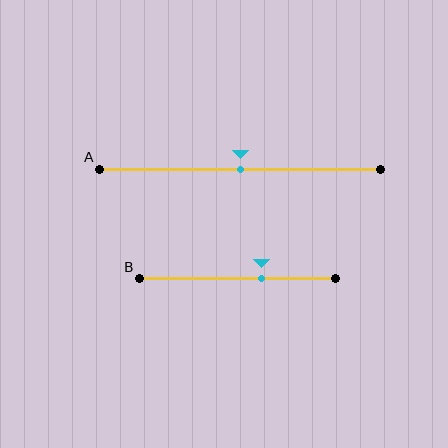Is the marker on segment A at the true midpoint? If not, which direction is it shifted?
Yes, the marker on segment A is at the true midpoint.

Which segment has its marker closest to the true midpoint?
Segment A has its marker closest to the true midpoint.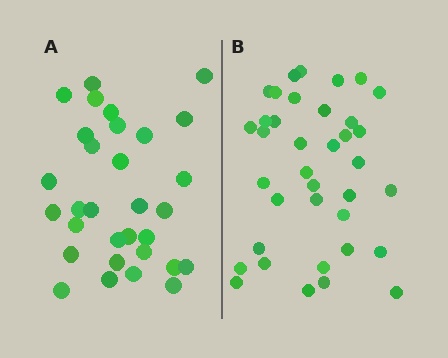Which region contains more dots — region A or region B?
Region B (the right region) has more dots.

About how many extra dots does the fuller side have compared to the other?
Region B has about 6 more dots than region A.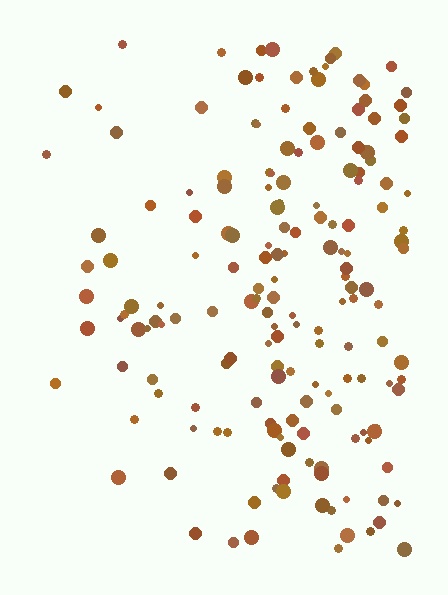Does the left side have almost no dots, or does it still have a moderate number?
Still a moderate number, just noticeably fewer than the right.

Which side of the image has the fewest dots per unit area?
The left.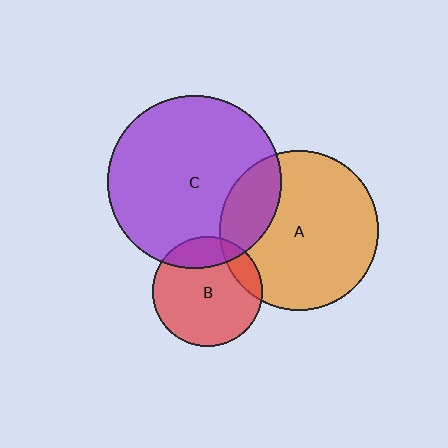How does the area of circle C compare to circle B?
Approximately 2.5 times.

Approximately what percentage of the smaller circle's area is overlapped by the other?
Approximately 15%.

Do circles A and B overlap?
Yes.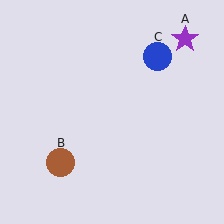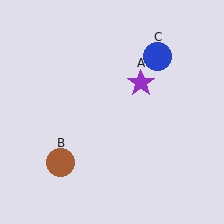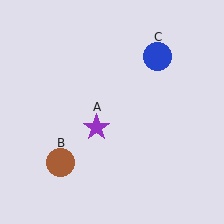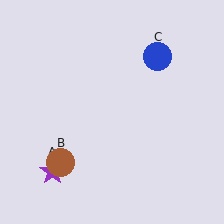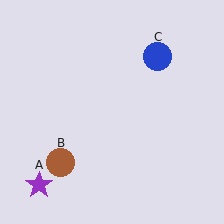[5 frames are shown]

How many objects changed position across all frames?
1 object changed position: purple star (object A).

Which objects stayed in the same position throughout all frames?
Brown circle (object B) and blue circle (object C) remained stationary.